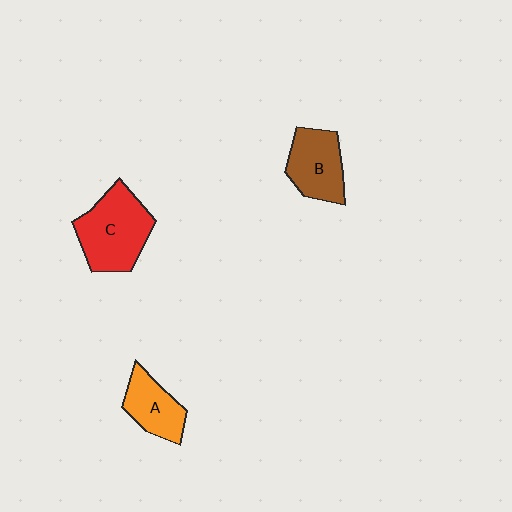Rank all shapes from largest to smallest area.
From largest to smallest: C (red), B (brown), A (orange).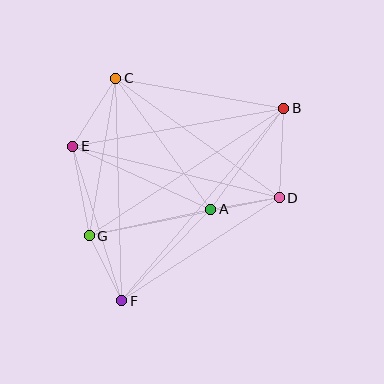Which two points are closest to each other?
Points A and D are closest to each other.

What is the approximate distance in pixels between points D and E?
The distance between D and E is approximately 213 pixels.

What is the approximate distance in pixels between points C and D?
The distance between C and D is approximately 202 pixels.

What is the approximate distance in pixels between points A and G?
The distance between A and G is approximately 124 pixels.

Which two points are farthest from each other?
Points B and F are farthest from each other.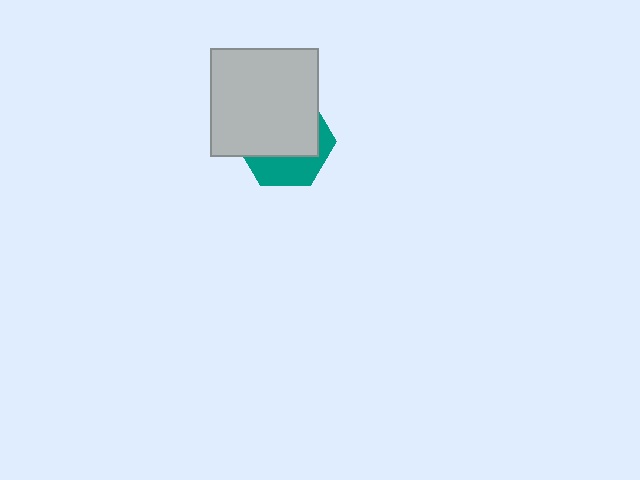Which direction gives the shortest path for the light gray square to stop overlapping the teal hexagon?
Moving up gives the shortest separation.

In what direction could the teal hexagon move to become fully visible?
The teal hexagon could move down. That would shift it out from behind the light gray square entirely.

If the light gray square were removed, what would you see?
You would see the complete teal hexagon.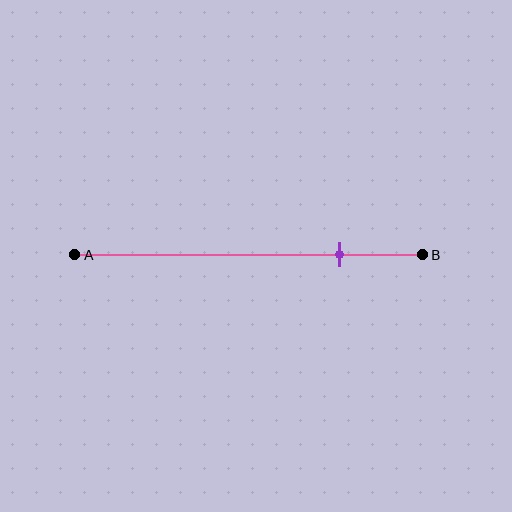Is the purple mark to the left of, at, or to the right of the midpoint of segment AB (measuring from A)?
The purple mark is to the right of the midpoint of segment AB.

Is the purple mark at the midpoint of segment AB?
No, the mark is at about 75% from A, not at the 50% midpoint.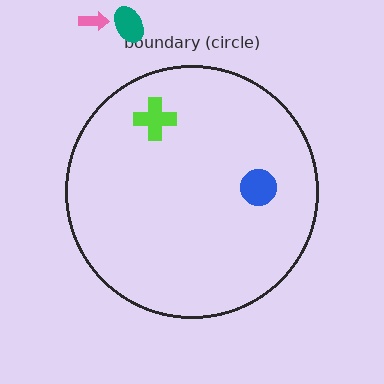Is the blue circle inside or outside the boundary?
Inside.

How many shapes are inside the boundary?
2 inside, 2 outside.